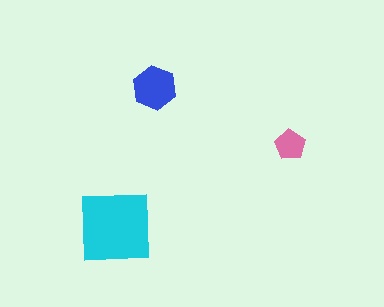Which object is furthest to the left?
The cyan square is leftmost.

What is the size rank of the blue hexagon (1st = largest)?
2nd.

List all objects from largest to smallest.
The cyan square, the blue hexagon, the pink pentagon.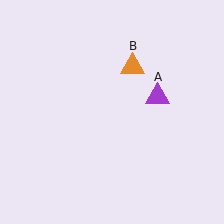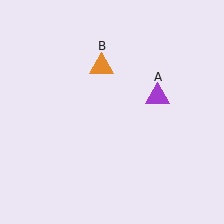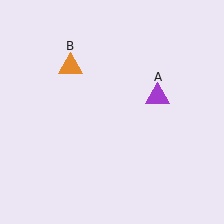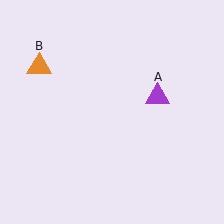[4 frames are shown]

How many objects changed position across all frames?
1 object changed position: orange triangle (object B).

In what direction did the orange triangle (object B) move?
The orange triangle (object B) moved left.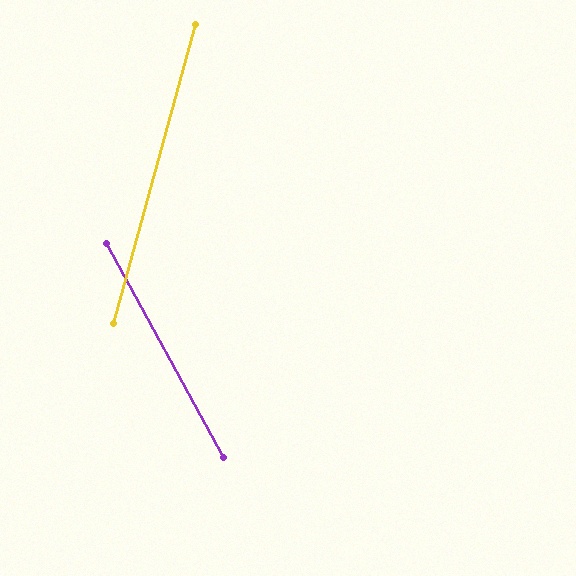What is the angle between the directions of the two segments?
Approximately 44 degrees.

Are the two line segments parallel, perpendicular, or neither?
Neither parallel nor perpendicular — they differ by about 44°.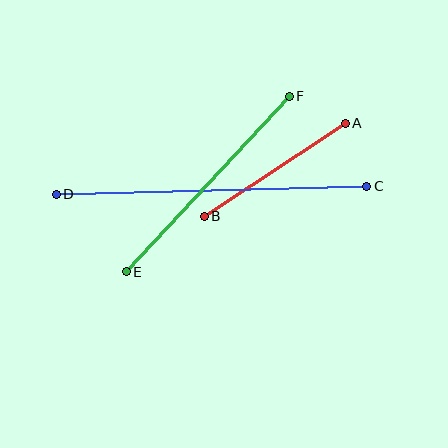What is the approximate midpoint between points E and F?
The midpoint is at approximately (208, 184) pixels.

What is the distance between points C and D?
The distance is approximately 311 pixels.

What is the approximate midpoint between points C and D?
The midpoint is at approximately (211, 190) pixels.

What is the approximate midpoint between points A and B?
The midpoint is at approximately (275, 170) pixels.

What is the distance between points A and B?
The distance is approximately 169 pixels.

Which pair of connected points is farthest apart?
Points C and D are farthest apart.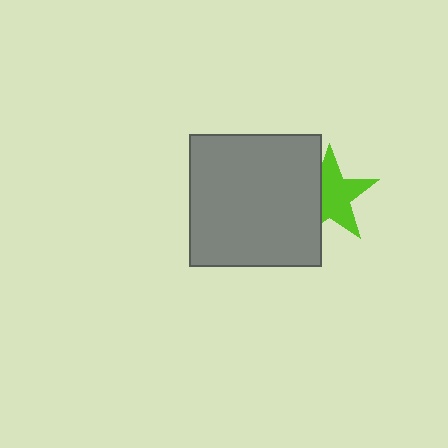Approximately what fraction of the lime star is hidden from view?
Roughly 34% of the lime star is hidden behind the gray square.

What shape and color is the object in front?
The object in front is a gray square.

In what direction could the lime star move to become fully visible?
The lime star could move right. That would shift it out from behind the gray square entirely.